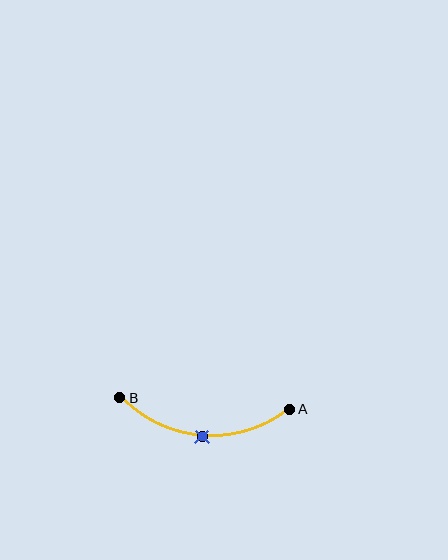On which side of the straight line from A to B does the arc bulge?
The arc bulges below the straight line connecting A and B.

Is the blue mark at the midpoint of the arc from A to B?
Yes. The blue mark lies on the arc at equal arc-length from both A and B — it is the arc midpoint.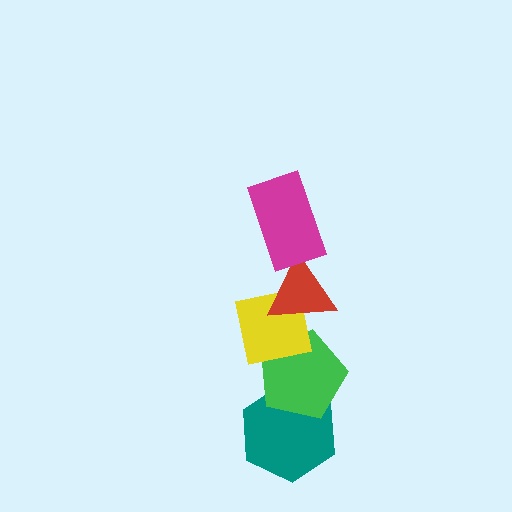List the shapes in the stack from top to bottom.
From top to bottom: the magenta rectangle, the red triangle, the yellow square, the green pentagon, the teal hexagon.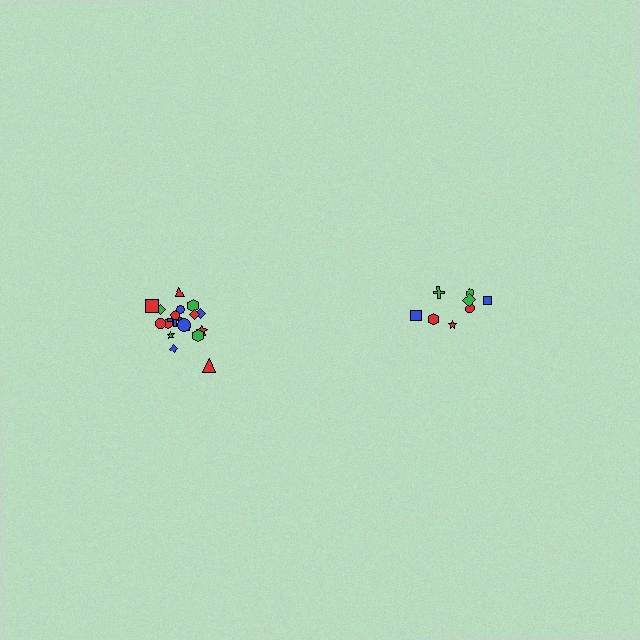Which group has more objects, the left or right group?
The left group.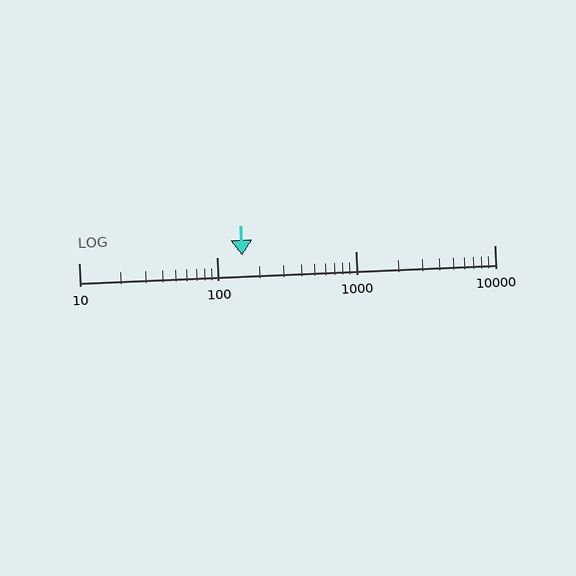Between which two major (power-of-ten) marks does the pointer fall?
The pointer is between 100 and 1000.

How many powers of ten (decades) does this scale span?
The scale spans 3 decades, from 10 to 10000.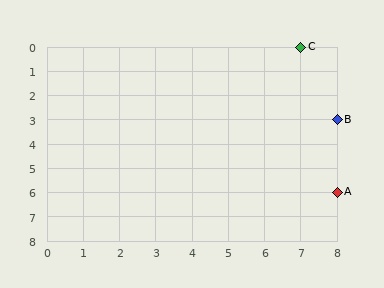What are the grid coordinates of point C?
Point C is at grid coordinates (7, 0).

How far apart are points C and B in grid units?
Points C and B are 1 column and 3 rows apart (about 3.2 grid units diagonally).